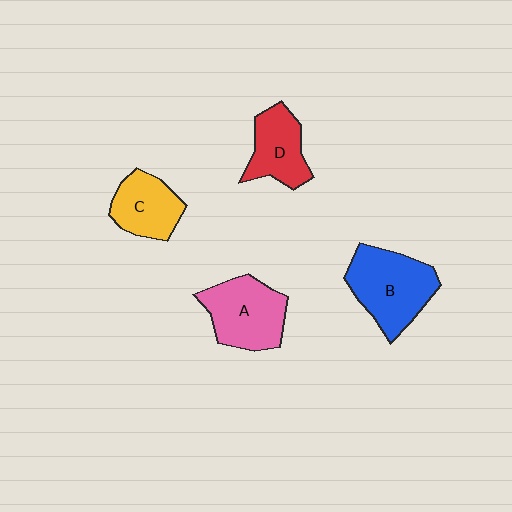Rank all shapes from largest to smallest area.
From largest to smallest: B (blue), A (pink), D (red), C (yellow).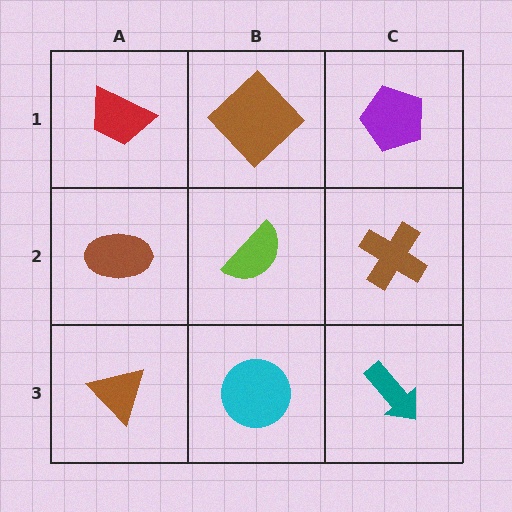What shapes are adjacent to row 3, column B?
A lime semicircle (row 2, column B), a brown triangle (row 3, column A), a teal arrow (row 3, column C).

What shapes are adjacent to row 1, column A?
A brown ellipse (row 2, column A), a brown diamond (row 1, column B).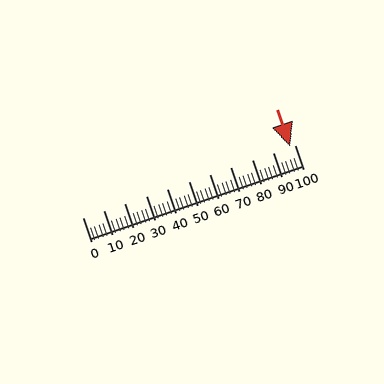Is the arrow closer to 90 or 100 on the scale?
The arrow is closer to 100.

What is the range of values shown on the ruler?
The ruler shows values from 0 to 100.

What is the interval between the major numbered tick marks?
The major tick marks are spaced 10 units apart.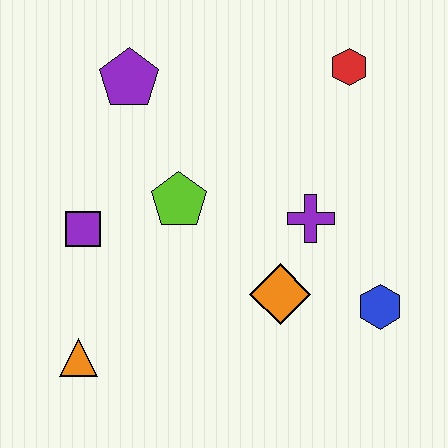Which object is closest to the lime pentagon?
The purple square is closest to the lime pentagon.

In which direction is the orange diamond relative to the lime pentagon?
The orange diamond is to the right of the lime pentagon.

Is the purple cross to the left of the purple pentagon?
No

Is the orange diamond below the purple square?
Yes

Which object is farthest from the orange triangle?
The red hexagon is farthest from the orange triangle.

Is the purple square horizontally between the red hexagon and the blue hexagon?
No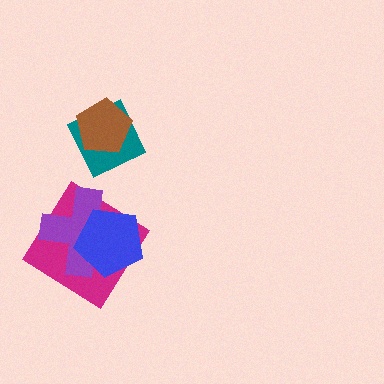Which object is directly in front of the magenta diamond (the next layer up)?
The purple cross is directly in front of the magenta diamond.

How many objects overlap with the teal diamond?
1 object overlaps with the teal diamond.